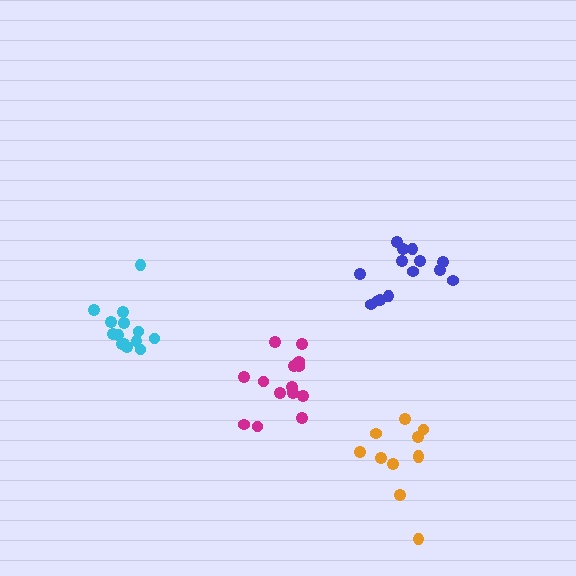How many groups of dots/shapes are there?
There are 4 groups.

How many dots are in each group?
Group 1: 14 dots, Group 2: 14 dots, Group 3: 14 dots, Group 4: 11 dots (53 total).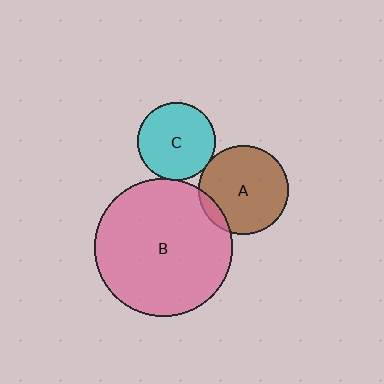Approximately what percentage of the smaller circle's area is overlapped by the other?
Approximately 5%.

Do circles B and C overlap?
Yes.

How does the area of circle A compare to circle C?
Approximately 1.3 times.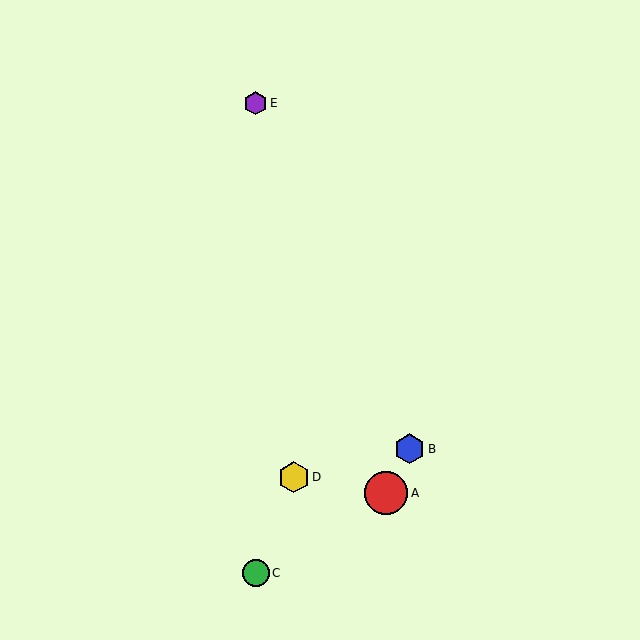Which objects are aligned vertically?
Objects C, E are aligned vertically.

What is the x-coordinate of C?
Object C is at x≈256.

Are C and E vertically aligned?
Yes, both are at x≈256.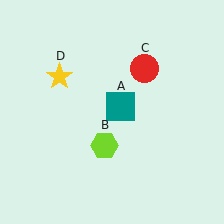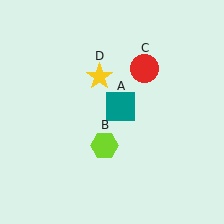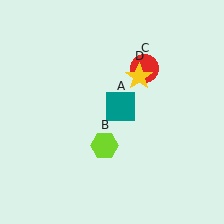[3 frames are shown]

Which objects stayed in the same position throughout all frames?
Teal square (object A) and lime hexagon (object B) and red circle (object C) remained stationary.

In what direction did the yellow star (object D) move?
The yellow star (object D) moved right.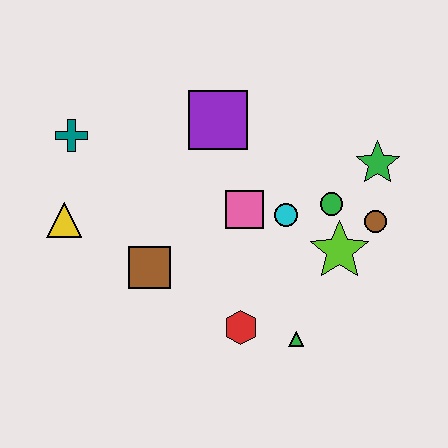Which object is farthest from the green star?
The yellow triangle is farthest from the green star.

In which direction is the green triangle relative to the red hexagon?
The green triangle is to the right of the red hexagon.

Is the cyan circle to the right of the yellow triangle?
Yes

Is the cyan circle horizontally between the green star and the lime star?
No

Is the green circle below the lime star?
No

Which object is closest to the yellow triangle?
The teal cross is closest to the yellow triangle.